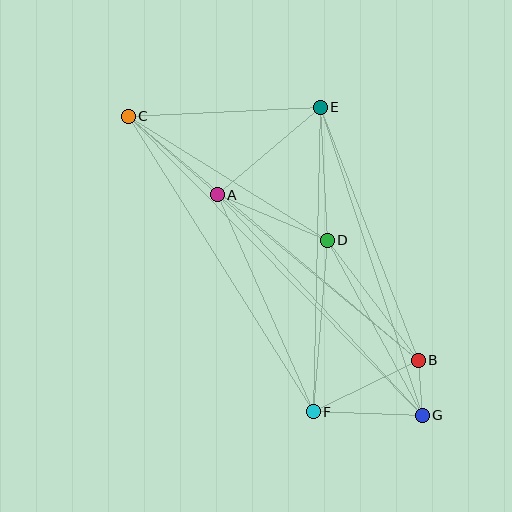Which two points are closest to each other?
Points B and G are closest to each other.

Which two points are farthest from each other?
Points C and G are farthest from each other.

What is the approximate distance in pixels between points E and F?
The distance between E and F is approximately 305 pixels.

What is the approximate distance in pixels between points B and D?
The distance between B and D is approximately 150 pixels.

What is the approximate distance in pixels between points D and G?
The distance between D and G is approximately 199 pixels.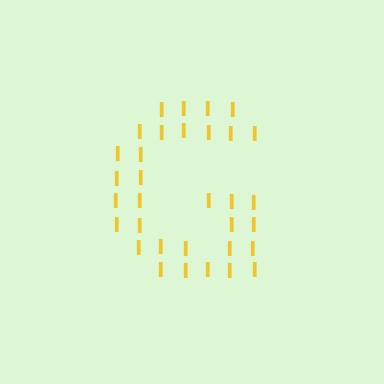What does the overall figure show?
The overall figure shows the letter G.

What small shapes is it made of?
It is made of small letter I's.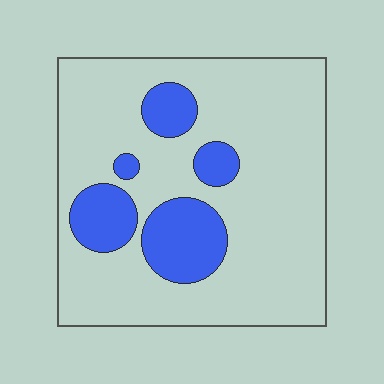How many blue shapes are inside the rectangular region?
5.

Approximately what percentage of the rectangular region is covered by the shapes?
Approximately 20%.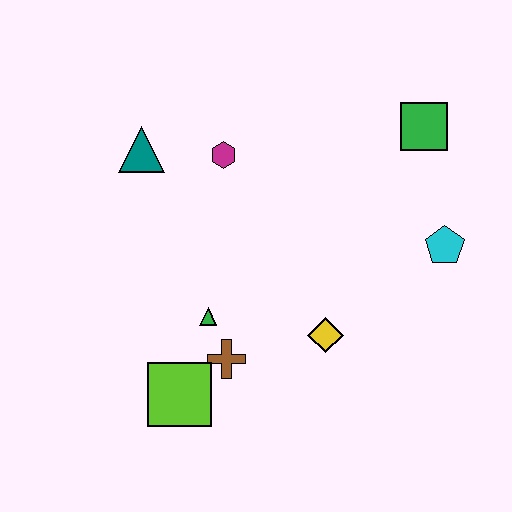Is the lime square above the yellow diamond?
No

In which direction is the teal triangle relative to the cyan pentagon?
The teal triangle is to the left of the cyan pentagon.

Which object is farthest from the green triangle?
The green square is farthest from the green triangle.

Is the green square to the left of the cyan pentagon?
Yes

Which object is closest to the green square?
The cyan pentagon is closest to the green square.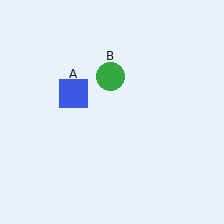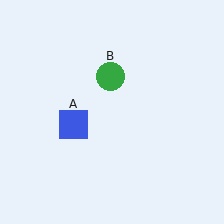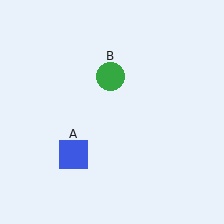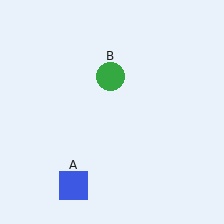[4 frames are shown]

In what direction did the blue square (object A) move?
The blue square (object A) moved down.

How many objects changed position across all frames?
1 object changed position: blue square (object A).